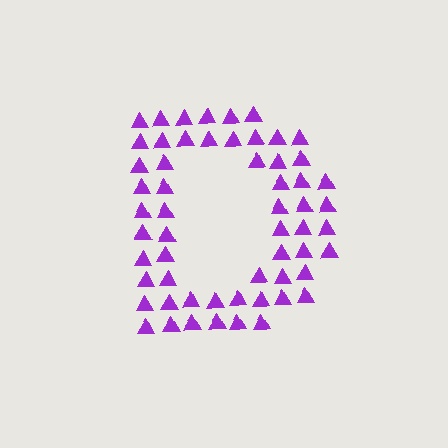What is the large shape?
The large shape is the letter D.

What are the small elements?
The small elements are triangles.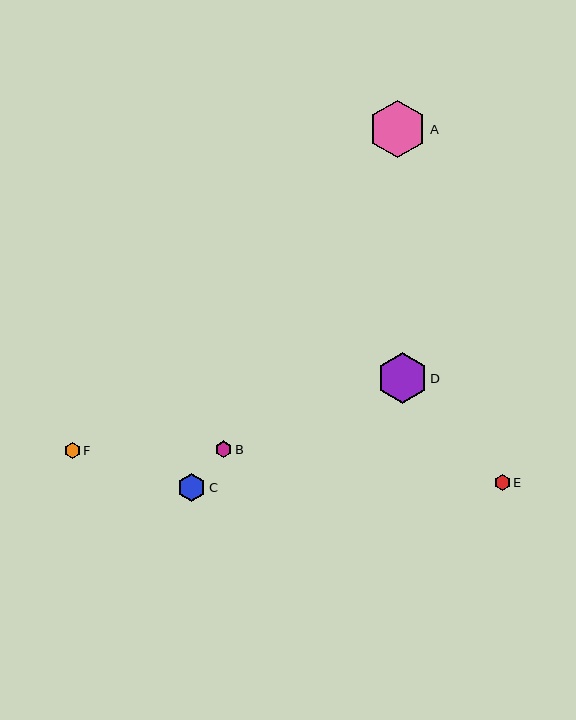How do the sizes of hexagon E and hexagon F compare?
Hexagon E and hexagon F are approximately the same size.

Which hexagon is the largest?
Hexagon A is the largest with a size of approximately 58 pixels.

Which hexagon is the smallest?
Hexagon F is the smallest with a size of approximately 15 pixels.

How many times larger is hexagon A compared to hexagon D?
Hexagon A is approximately 1.2 times the size of hexagon D.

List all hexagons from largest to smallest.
From largest to smallest: A, D, C, B, E, F.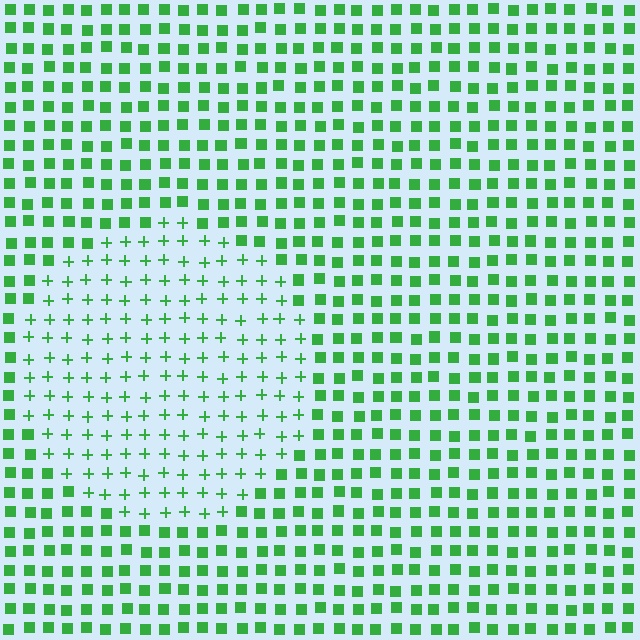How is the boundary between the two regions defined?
The boundary is defined by a change in element shape: plus signs inside vs. squares outside. All elements share the same color and spacing.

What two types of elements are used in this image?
The image uses plus signs inside the circle region and squares outside it.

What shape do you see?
I see a circle.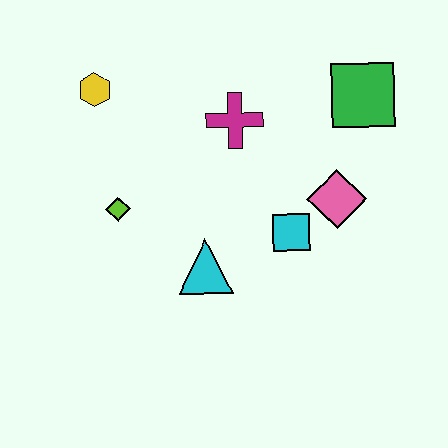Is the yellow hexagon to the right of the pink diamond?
No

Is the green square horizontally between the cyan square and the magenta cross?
No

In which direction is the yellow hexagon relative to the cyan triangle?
The yellow hexagon is above the cyan triangle.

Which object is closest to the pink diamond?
The cyan square is closest to the pink diamond.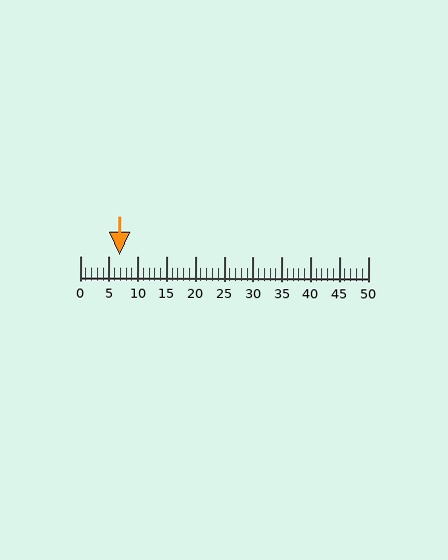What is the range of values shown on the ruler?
The ruler shows values from 0 to 50.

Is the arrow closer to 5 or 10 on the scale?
The arrow is closer to 5.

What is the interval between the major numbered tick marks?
The major tick marks are spaced 5 units apart.